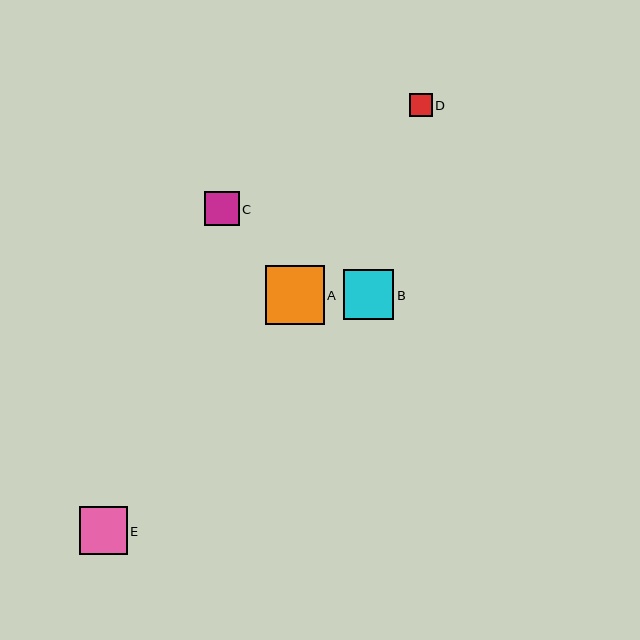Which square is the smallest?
Square D is the smallest with a size of approximately 23 pixels.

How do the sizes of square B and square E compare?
Square B and square E are approximately the same size.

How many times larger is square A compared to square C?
Square A is approximately 1.7 times the size of square C.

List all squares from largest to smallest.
From largest to smallest: A, B, E, C, D.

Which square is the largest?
Square A is the largest with a size of approximately 59 pixels.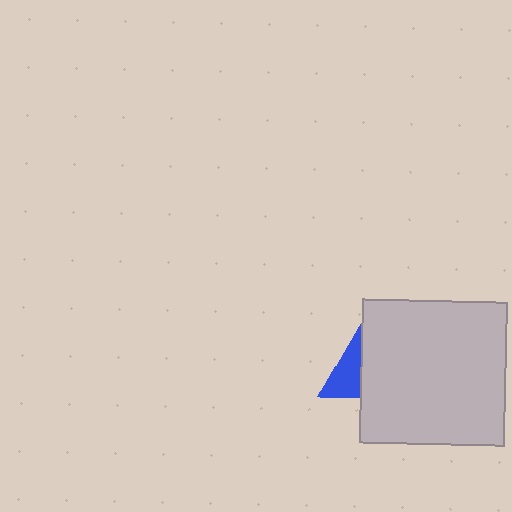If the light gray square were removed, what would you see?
You would see the complete blue triangle.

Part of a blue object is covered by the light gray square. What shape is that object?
It is a triangle.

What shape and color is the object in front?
The object in front is a light gray square.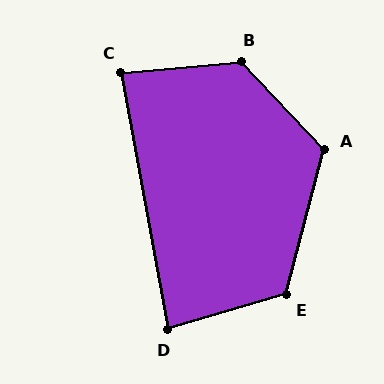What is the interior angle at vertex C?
Approximately 85 degrees (acute).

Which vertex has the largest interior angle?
B, at approximately 128 degrees.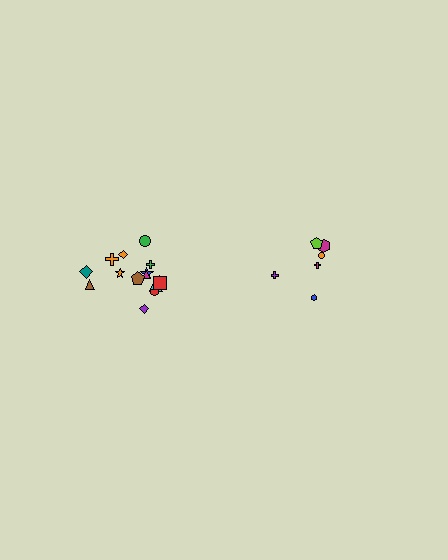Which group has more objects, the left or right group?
The left group.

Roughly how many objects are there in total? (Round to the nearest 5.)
Roughly 20 objects in total.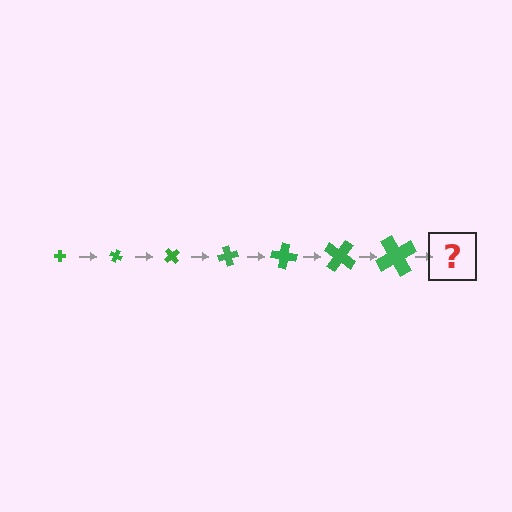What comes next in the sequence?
The next element should be a cross, larger than the previous one and rotated 175 degrees from the start.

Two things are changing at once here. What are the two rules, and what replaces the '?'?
The two rules are that the cross grows larger each step and it rotates 25 degrees each step. The '?' should be a cross, larger than the previous one and rotated 175 degrees from the start.